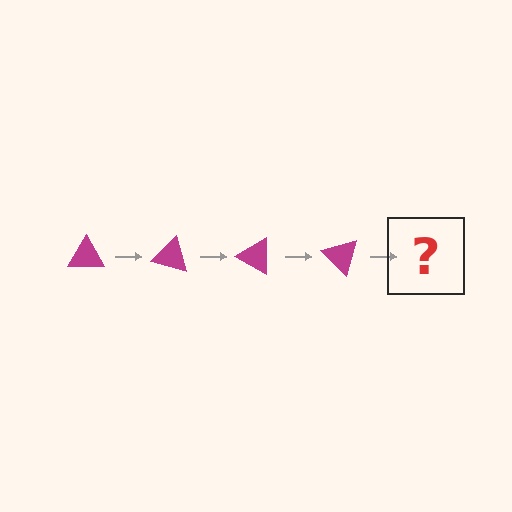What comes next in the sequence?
The next element should be a magenta triangle rotated 60 degrees.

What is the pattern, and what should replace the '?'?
The pattern is that the triangle rotates 15 degrees each step. The '?' should be a magenta triangle rotated 60 degrees.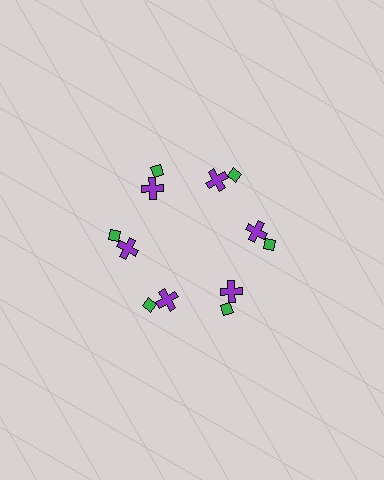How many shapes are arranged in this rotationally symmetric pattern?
There are 12 shapes, arranged in 6 groups of 2.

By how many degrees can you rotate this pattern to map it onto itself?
The pattern maps onto itself every 60 degrees of rotation.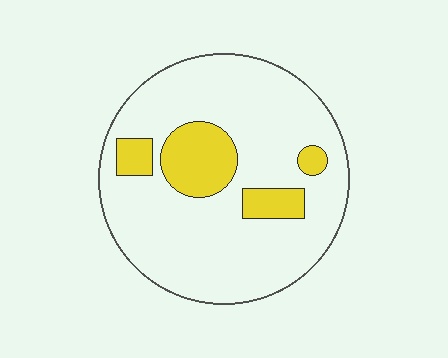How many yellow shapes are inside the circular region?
4.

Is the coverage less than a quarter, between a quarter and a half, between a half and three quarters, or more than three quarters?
Less than a quarter.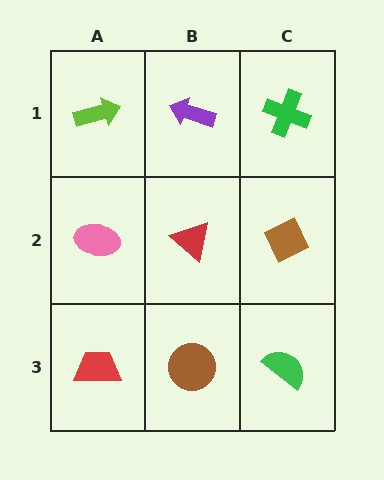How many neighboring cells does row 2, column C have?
3.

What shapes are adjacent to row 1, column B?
A red triangle (row 2, column B), a lime arrow (row 1, column A), a green cross (row 1, column C).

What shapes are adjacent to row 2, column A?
A lime arrow (row 1, column A), a red trapezoid (row 3, column A), a red triangle (row 2, column B).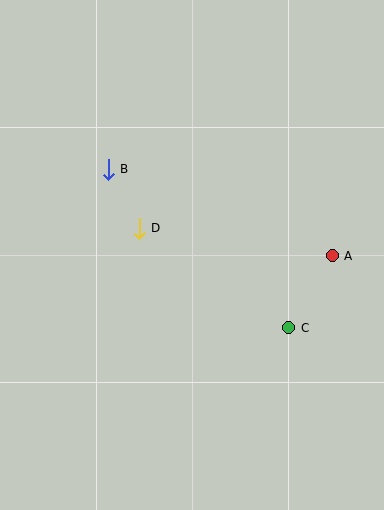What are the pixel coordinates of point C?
Point C is at (289, 328).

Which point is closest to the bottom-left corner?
Point D is closest to the bottom-left corner.